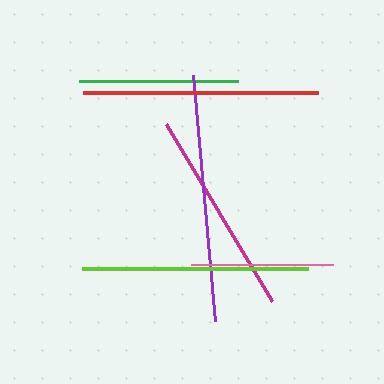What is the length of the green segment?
The green segment is approximately 159 pixels long.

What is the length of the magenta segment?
The magenta segment is approximately 207 pixels long.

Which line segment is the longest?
The purple line is the longest at approximately 246 pixels.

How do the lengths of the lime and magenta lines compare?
The lime and magenta lines are approximately the same length.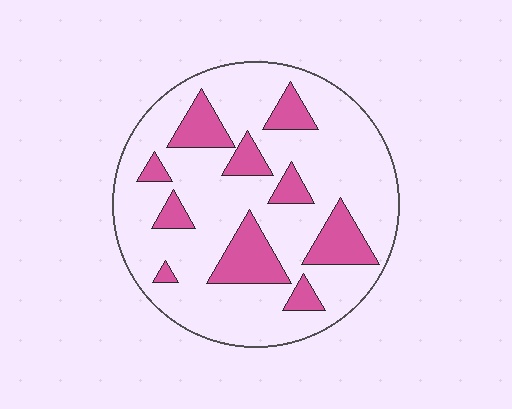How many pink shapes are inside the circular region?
10.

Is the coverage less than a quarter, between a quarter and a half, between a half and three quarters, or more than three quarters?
Less than a quarter.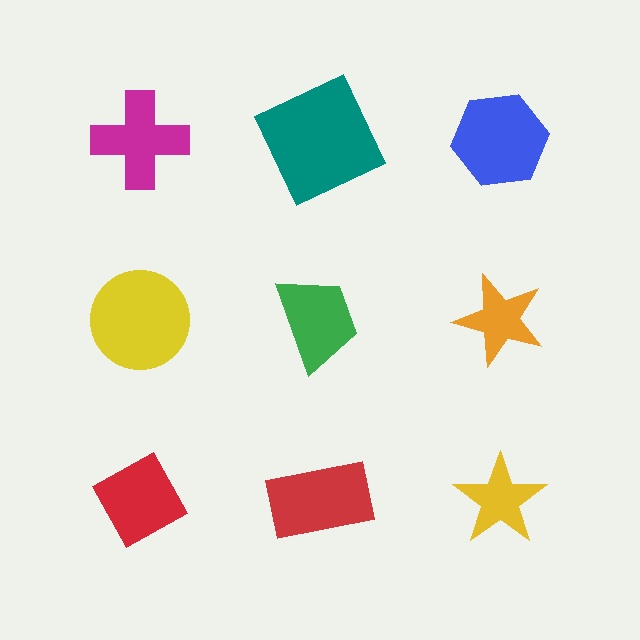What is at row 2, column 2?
A green trapezoid.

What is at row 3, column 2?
A red rectangle.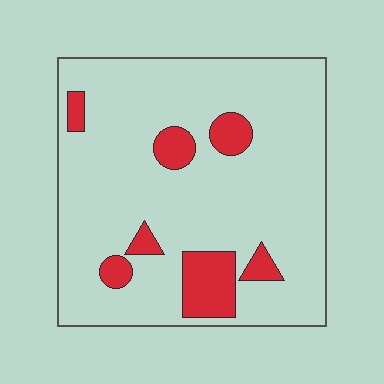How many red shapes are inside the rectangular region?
7.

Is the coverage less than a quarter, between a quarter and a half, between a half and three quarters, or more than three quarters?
Less than a quarter.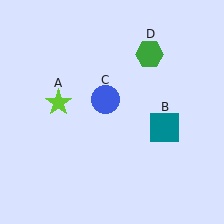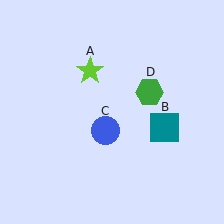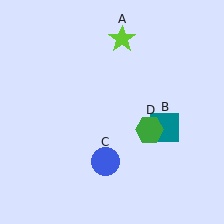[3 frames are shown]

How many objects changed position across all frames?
3 objects changed position: lime star (object A), blue circle (object C), green hexagon (object D).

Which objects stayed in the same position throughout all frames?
Teal square (object B) remained stationary.